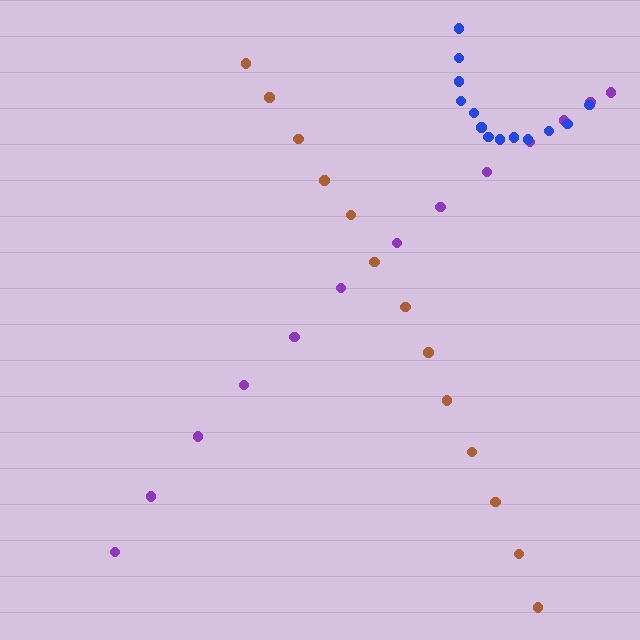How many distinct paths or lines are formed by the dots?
There are 3 distinct paths.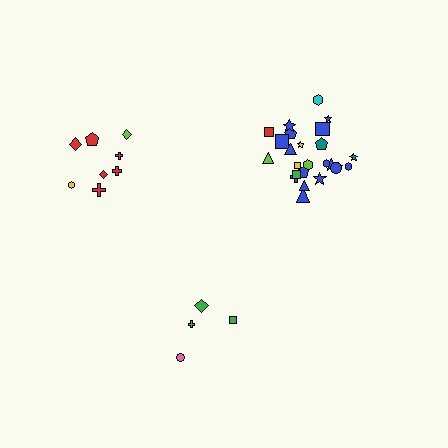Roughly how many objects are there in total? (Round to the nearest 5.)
Roughly 35 objects in total.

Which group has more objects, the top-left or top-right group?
The top-right group.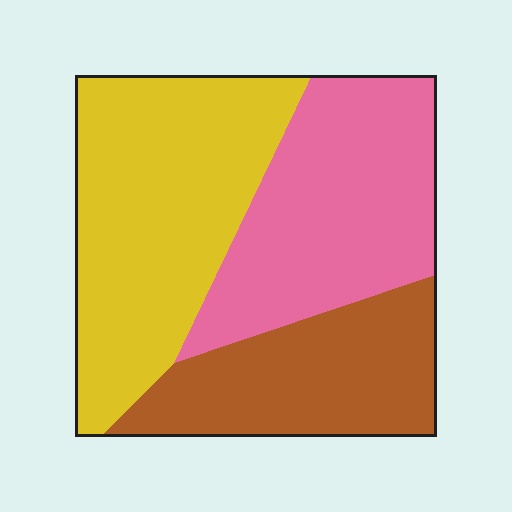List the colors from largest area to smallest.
From largest to smallest: yellow, pink, brown.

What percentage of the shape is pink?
Pink covers roughly 35% of the shape.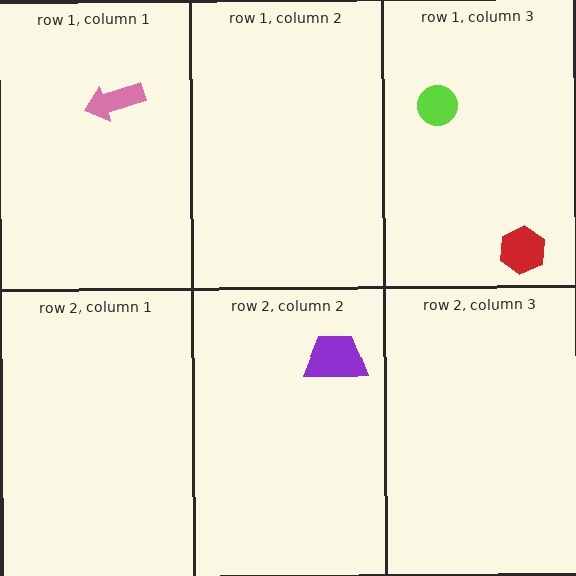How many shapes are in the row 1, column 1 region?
1.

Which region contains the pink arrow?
The row 1, column 1 region.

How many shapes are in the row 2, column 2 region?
1.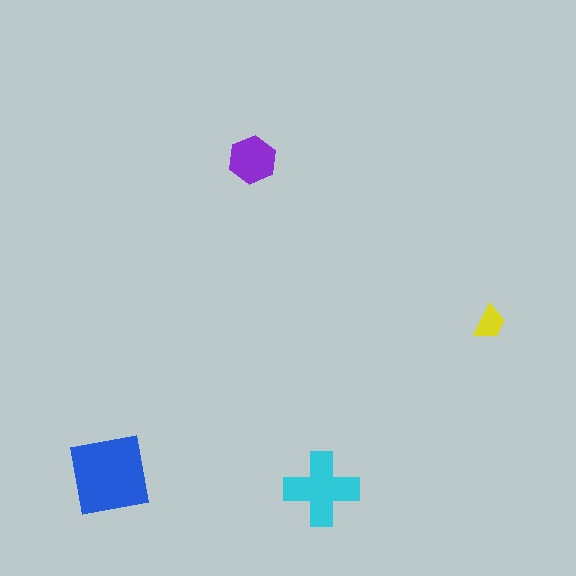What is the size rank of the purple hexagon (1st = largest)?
3rd.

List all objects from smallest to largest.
The yellow trapezoid, the purple hexagon, the cyan cross, the blue square.